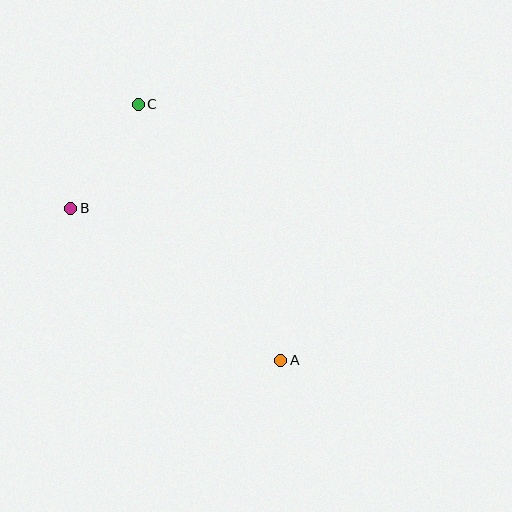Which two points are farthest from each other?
Points A and C are farthest from each other.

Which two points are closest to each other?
Points B and C are closest to each other.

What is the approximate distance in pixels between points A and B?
The distance between A and B is approximately 259 pixels.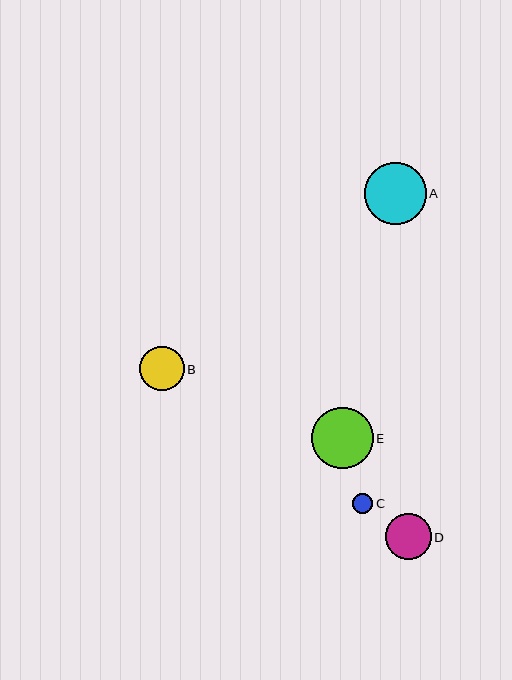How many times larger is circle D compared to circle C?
Circle D is approximately 2.3 times the size of circle C.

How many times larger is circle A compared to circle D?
Circle A is approximately 1.4 times the size of circle D.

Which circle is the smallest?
Circle C is the smallest with a size of approximately 20 pixels.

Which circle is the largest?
Circle A is the largest with a size of approximately 62 pixels.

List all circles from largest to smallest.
From largest to smallest: A, E, D, B, C.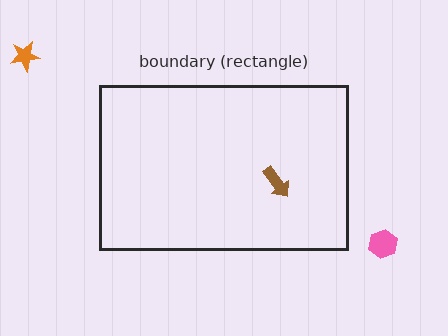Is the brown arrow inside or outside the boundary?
Inside.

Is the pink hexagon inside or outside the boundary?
Outside.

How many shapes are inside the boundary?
1 inside, 2 outside.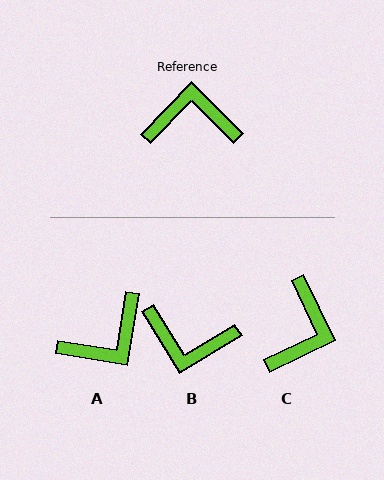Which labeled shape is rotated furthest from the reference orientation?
B, about 166 degrees away.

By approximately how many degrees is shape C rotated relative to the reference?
Approximately 110 degrees clockwise.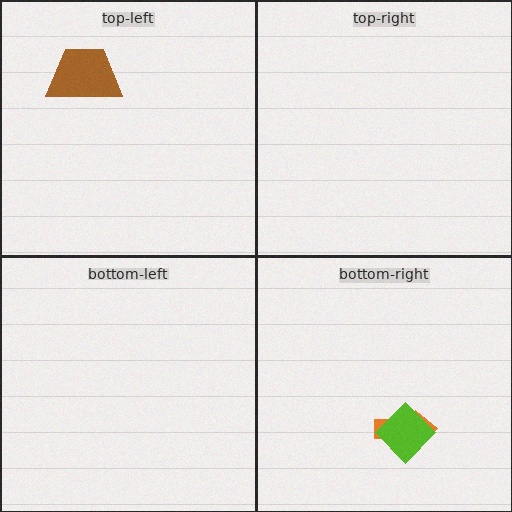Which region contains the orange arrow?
The bottom-right region.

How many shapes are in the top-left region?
1.